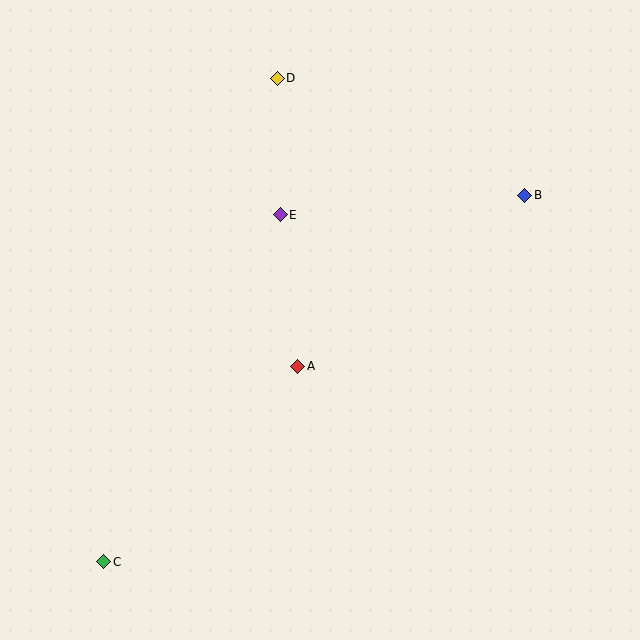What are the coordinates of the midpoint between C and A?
The midpoint between C and A is at (201, 464).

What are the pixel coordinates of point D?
Point D is at (277, 78).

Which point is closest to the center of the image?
Point A at (298, 366) is closest to the center.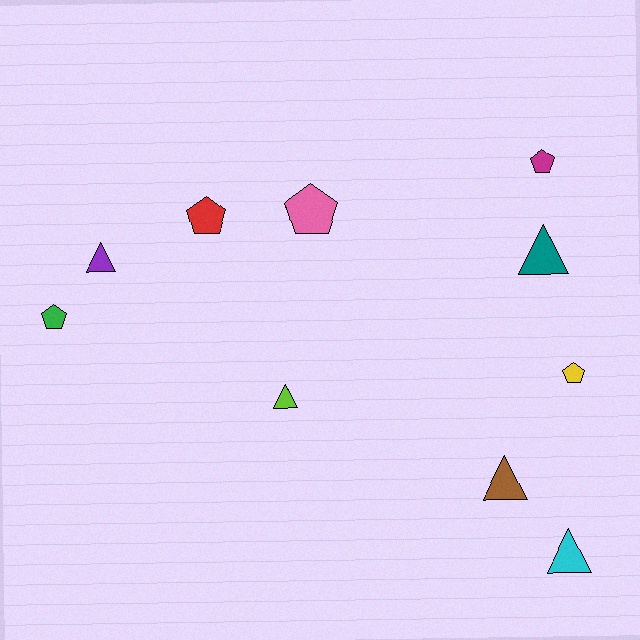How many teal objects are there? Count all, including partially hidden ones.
There is 1 teal object.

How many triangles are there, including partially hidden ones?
There are 5 triangles.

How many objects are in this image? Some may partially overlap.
There are 10 objects.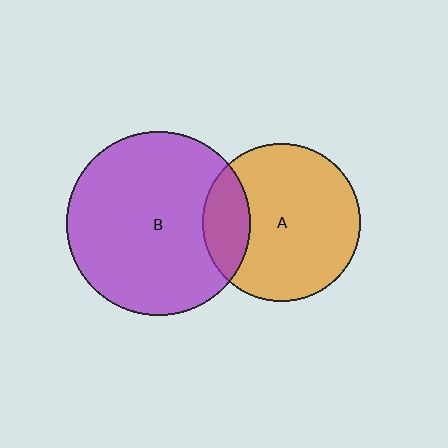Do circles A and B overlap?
Yes.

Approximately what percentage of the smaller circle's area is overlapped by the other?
Approximately 20%.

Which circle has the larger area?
Circle B (purple).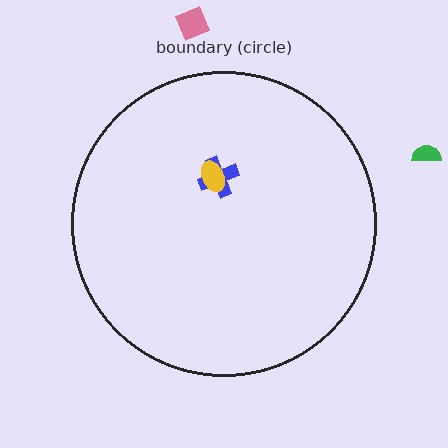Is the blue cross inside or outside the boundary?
Inside.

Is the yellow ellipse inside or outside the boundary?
Inside.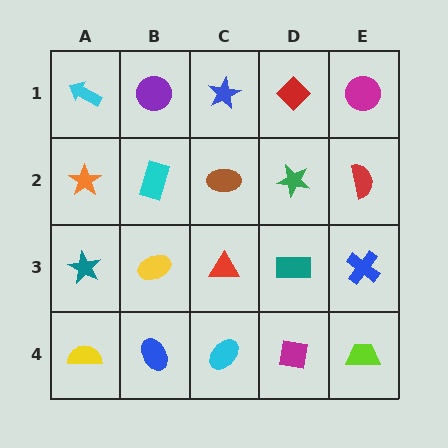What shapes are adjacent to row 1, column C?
A brown ellipse (row 2, column C), a purple circle (row 1, column B), a red diamond (row 1, column D).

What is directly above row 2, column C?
A blue star.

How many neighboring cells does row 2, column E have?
3.